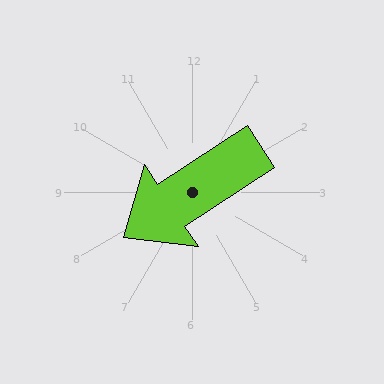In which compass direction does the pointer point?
Southwest.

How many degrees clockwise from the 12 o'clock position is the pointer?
Approximately 237 degrees.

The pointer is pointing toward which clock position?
Roughly 8 o'clock.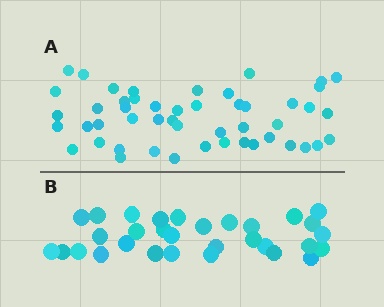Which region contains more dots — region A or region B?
Region A (the top region) has more dots.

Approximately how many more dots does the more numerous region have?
Region A has approximately 20 more dots than region B.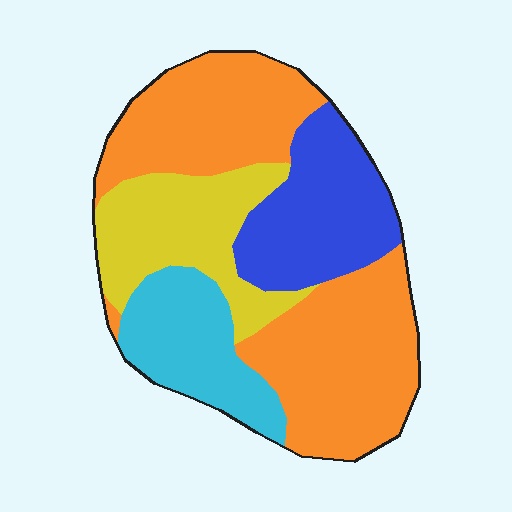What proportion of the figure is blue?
Blue covers 19% of the figure.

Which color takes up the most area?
Orange, at roughly 45%.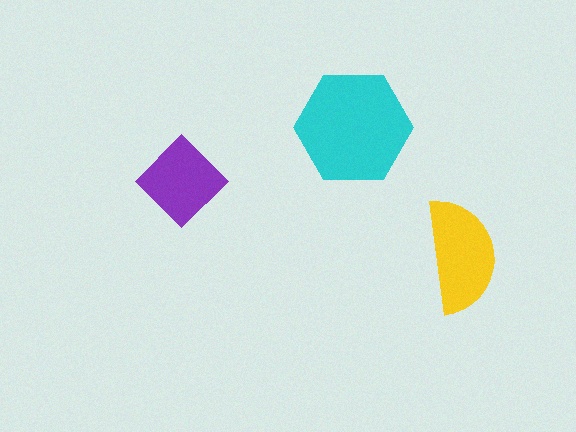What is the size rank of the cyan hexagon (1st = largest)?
1st.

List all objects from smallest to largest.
The purple diamond, the yellow semicircle, the cyan hexagon.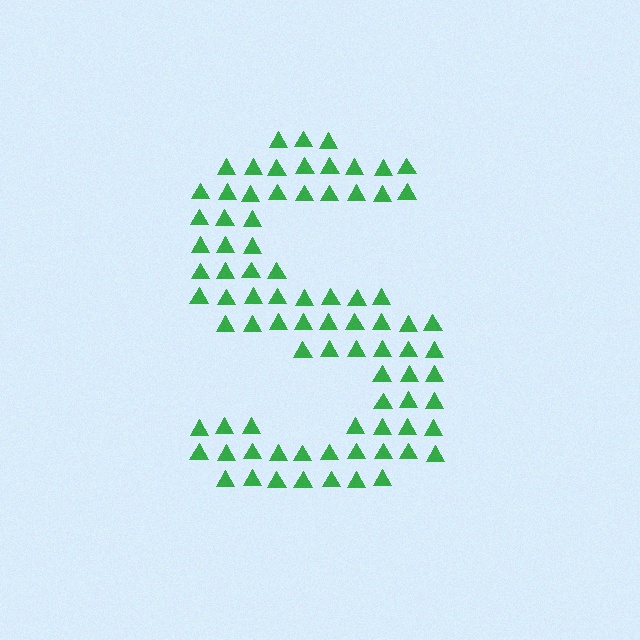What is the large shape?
The large shape is the letter S.